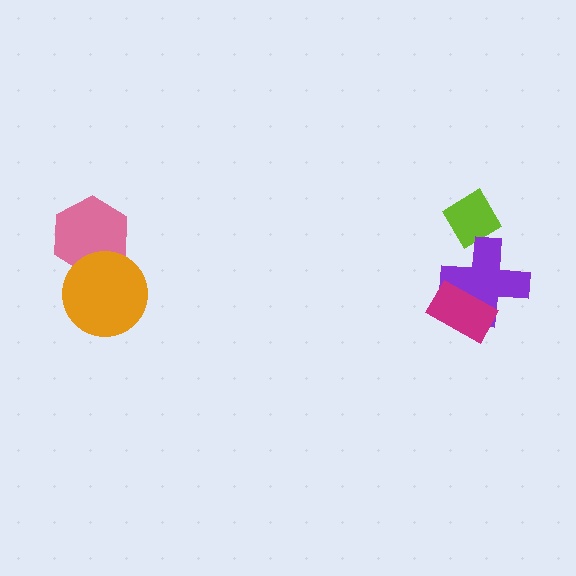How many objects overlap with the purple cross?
2 objects overlap with the purple cross.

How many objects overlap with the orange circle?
1 object overlaps with the orange circle.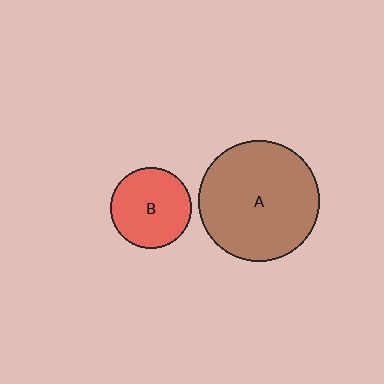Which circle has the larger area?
Circle A (brown).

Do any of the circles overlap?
No, none of the circles overlap.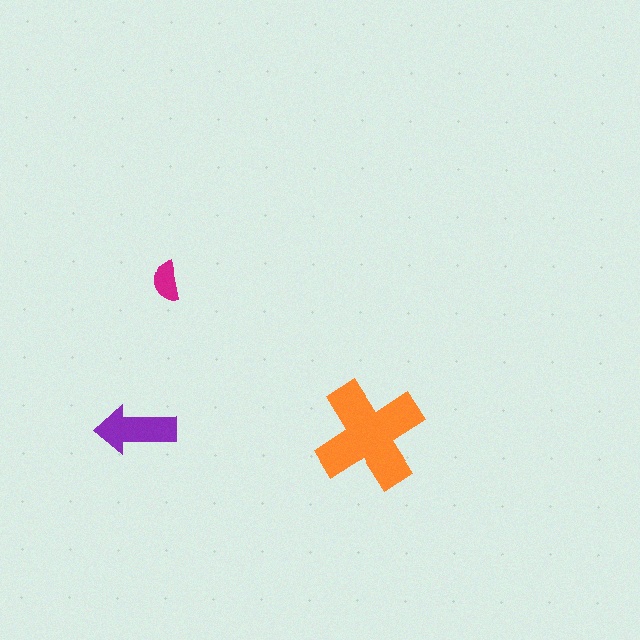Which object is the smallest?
The magenta semicircle.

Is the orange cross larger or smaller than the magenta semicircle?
Larger.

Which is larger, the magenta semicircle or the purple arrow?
The purple arrow.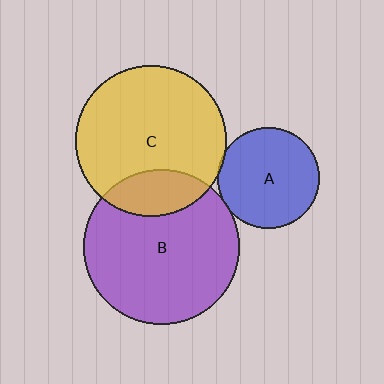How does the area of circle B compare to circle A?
Approximately 2.4 times.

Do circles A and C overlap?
Yes.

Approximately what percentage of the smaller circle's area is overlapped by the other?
Approximately 5%.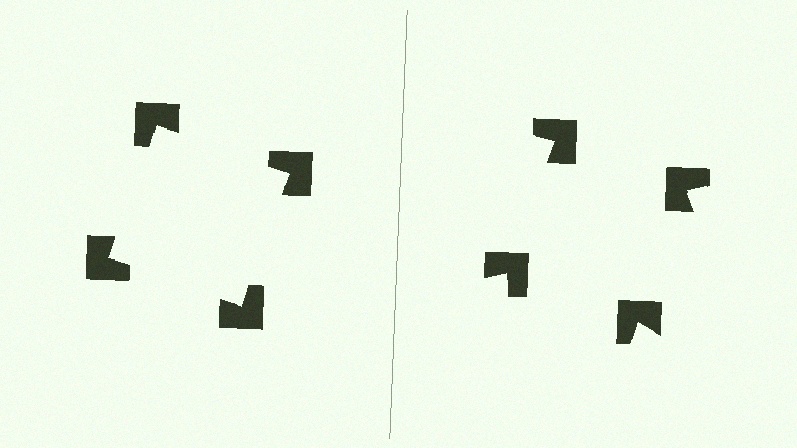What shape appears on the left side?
An illusory square.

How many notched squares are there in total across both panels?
8 — 4 on each side.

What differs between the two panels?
The notched squares are positioned identically on both sides; only the wedge orientations differ. On the left they align to a square; on the right they are misaligned.